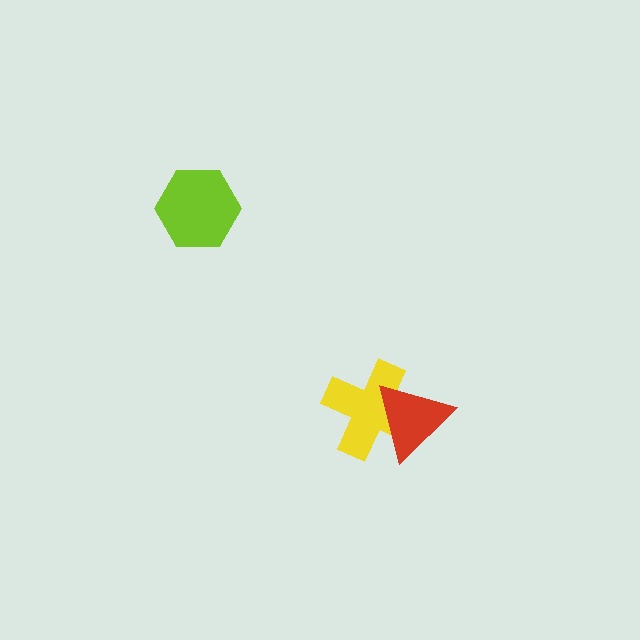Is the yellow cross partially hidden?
Yes, it is partially covered by another shape.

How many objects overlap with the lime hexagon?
0 objects overlap with the lime hexagon.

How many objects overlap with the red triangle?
1 object overlaps with the red triangle.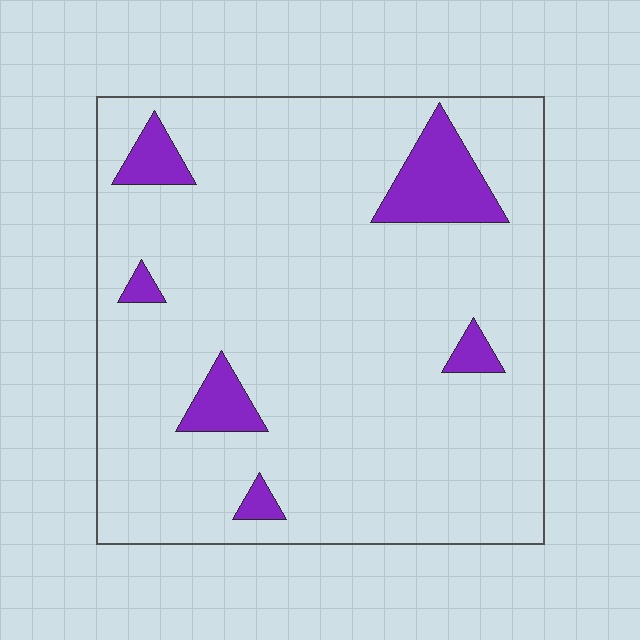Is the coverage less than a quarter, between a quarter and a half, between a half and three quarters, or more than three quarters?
Less than a quarter.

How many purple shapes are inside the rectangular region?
6.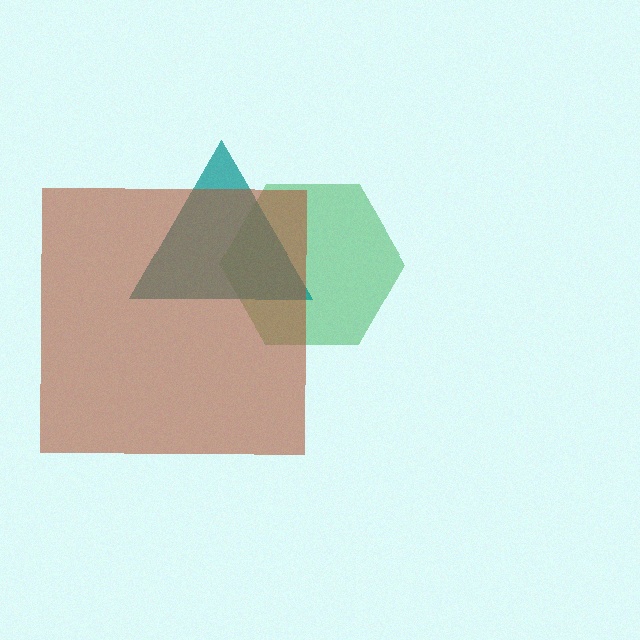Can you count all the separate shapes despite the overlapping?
Yes, there are 3 separate shapes.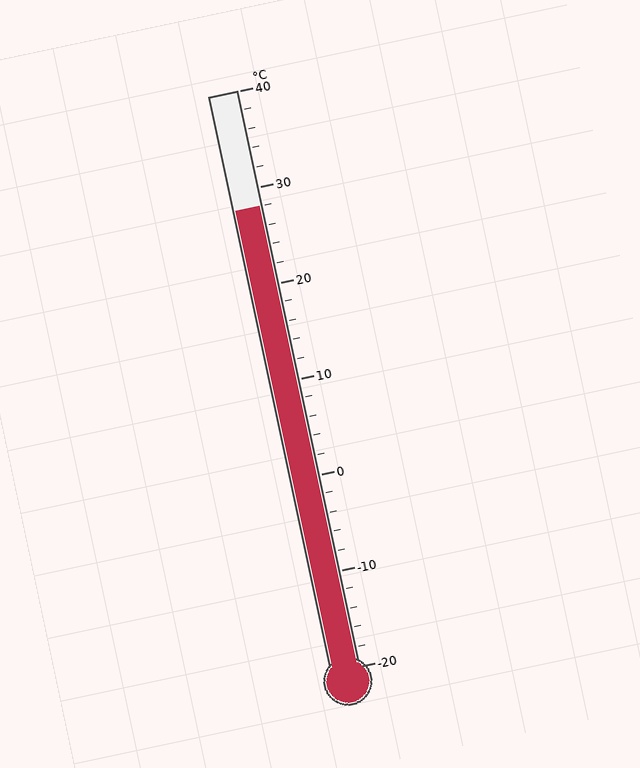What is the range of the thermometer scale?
The thermometer scale ranges from -20°C to 40°C.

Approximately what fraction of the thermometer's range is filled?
The thermometer is filled to approximately 80% of its range.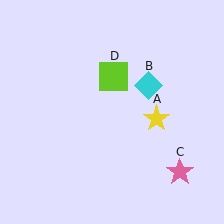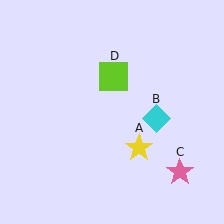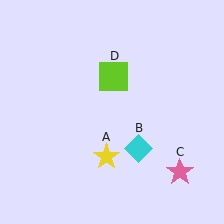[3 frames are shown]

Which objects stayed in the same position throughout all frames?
Pink star (object C) and lime square (object D) remained stationary.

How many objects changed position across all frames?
2 objects changed position: yellow star (object A), cyan diamond (object B).